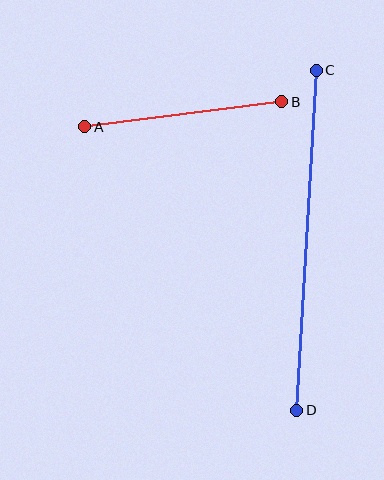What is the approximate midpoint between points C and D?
The midpoint is at approximately (307, 240) pixels.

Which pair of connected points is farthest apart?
Points C and D are farthest apart.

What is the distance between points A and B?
The distance is approximately 199 pixels.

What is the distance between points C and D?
The distance is approximately 340 pixels.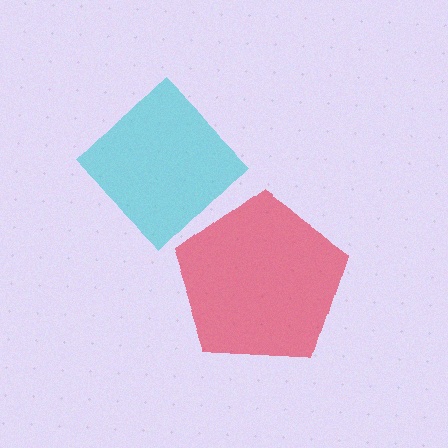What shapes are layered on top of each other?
The layered shapes are: a cyan diamond, a red pentagon.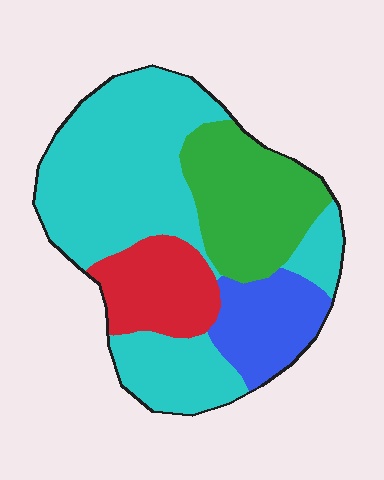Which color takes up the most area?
Cyan, at roughly 50%.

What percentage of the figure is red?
Red takes up less than a quarter of the figure.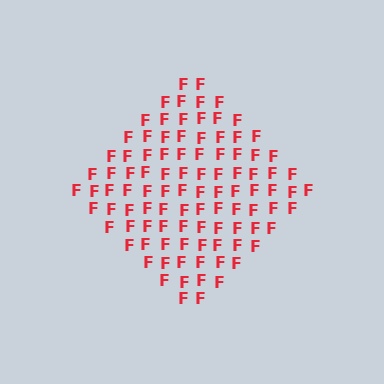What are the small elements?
The small elements are letter F's.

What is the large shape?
The large shape is a diamond.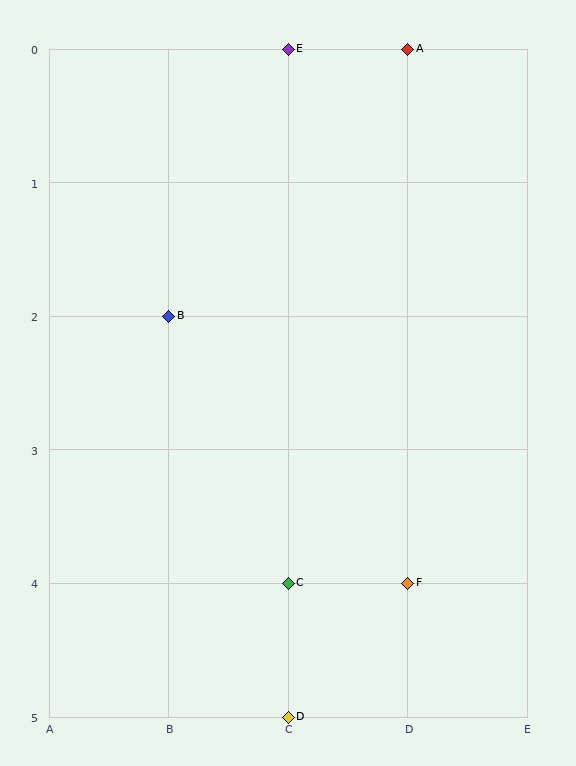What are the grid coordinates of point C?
Point C is at grid coordinates (C, 4).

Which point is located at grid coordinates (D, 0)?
Point A is at (D, 0).